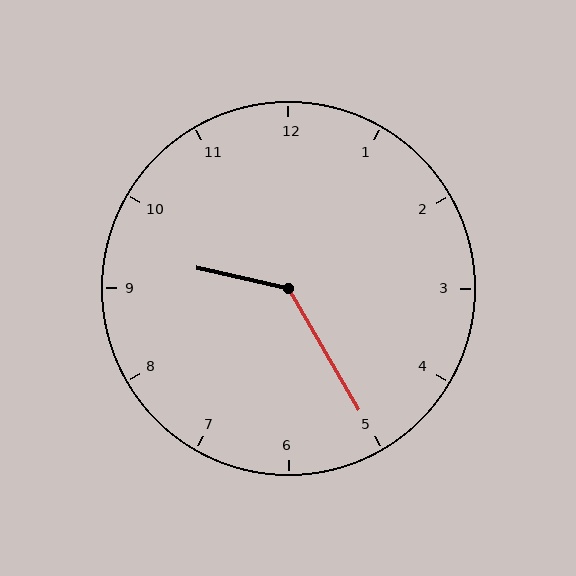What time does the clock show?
9:25.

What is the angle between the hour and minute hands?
Approximately 132 degrees.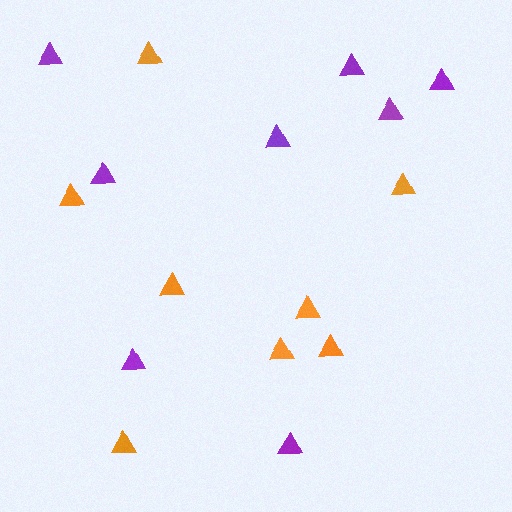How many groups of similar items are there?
There are 2 groups: one group of purple triangles (8) and one group of orange triangles (8).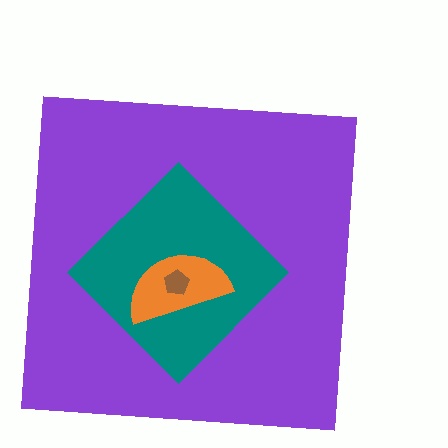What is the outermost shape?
The purple square.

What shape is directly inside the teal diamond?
The orange semicircle.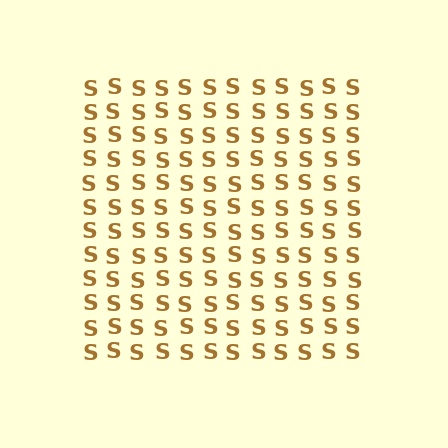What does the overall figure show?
The overall figure shows a square.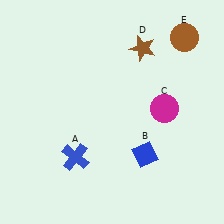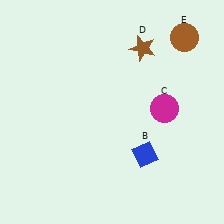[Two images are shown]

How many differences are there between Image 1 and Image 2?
There is 1 difference between the two images.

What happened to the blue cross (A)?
The blue cross (A) was removed in Image 2. It was in the bottom-left area of Image 1.